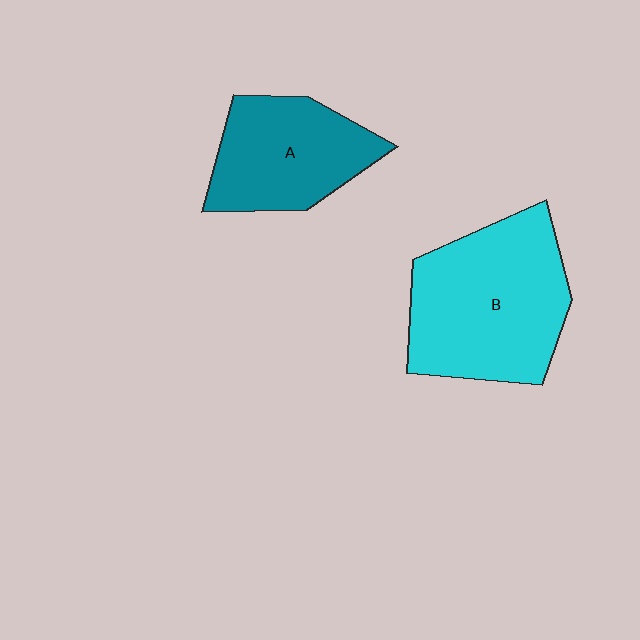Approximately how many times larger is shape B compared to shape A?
Approximately 1.5 times.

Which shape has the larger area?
Shape B (cyan).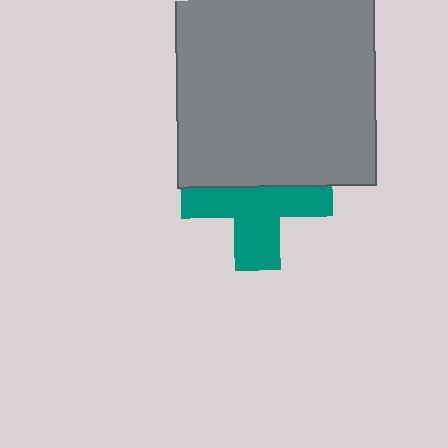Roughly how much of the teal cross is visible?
About half of it is visible (roughly 59%).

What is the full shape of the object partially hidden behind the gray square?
The partially hidden object is a teal cross.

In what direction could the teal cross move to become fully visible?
The teal cross could move down. That would shift it out from behind the gray square entirely.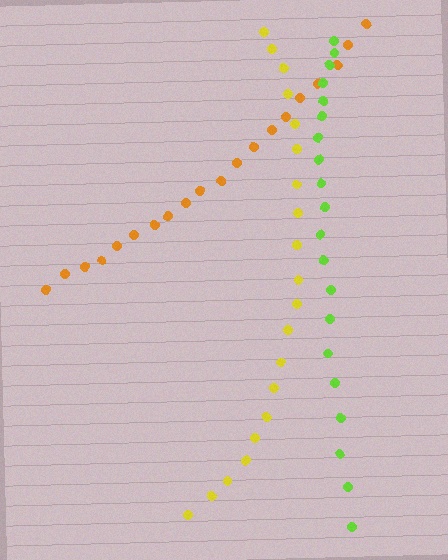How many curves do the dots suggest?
There are 3 distinct paths.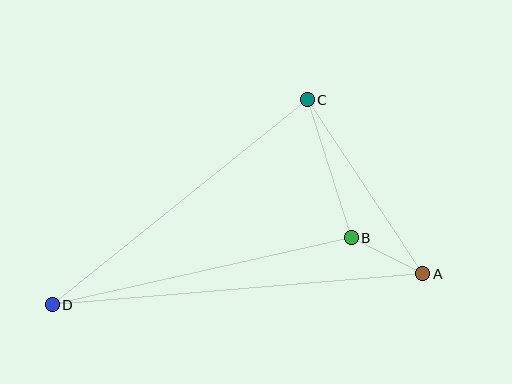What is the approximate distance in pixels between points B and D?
The distance between B and D is approximately 307 pixels.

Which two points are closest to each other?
Points A and B are closest to each other.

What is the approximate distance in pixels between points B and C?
The distance between B and C is approximately 145 pixels.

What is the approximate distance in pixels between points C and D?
The distance between C and D is approximately 327 pixels.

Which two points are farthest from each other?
Points A and D are farthest from each other.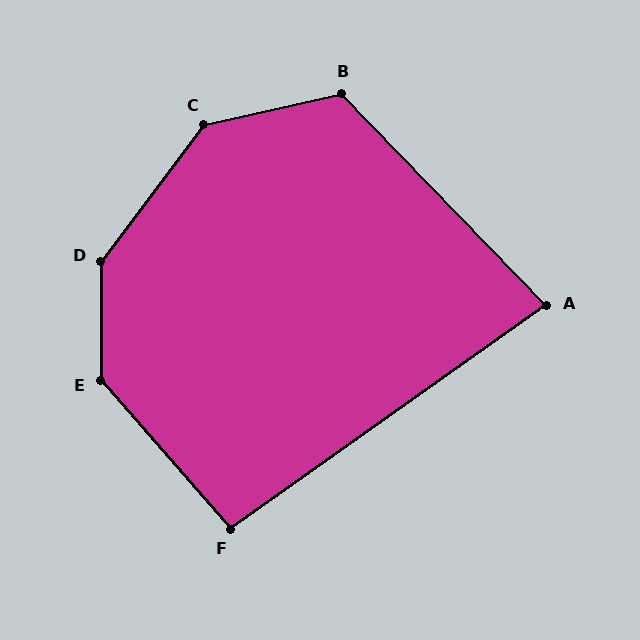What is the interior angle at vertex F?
Approximately 96 degrees (obtuse).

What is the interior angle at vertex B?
Approximately 121 degrees (obtuse).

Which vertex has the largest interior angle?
D, at approximately 143 degrees.